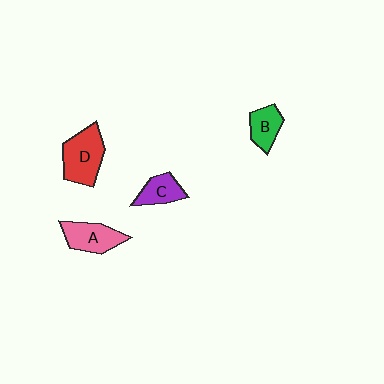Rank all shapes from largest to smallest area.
From largest to smallest: D (red), A (pink), B (green), C (purple).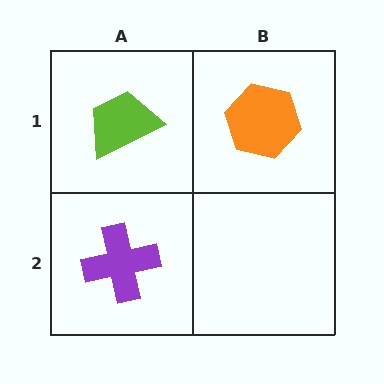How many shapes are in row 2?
1 shape.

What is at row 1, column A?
A lime trapezoid.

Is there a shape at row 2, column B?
No, that cell is empty.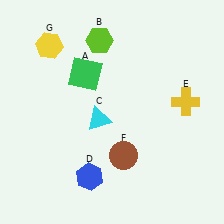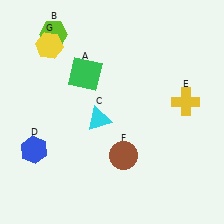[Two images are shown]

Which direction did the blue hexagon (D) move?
The blue hexagon (D) moved left.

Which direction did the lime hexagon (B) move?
The lime hexagon (B) moved left.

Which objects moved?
The objects that moved are: the lime hexagon (B), the blue hexagon (D).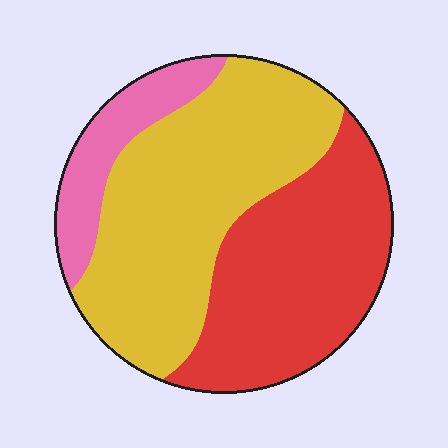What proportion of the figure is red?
Red takes up about two fifths (2/5) of the figure.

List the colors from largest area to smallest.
From largest to smallest: yellow, red, pink.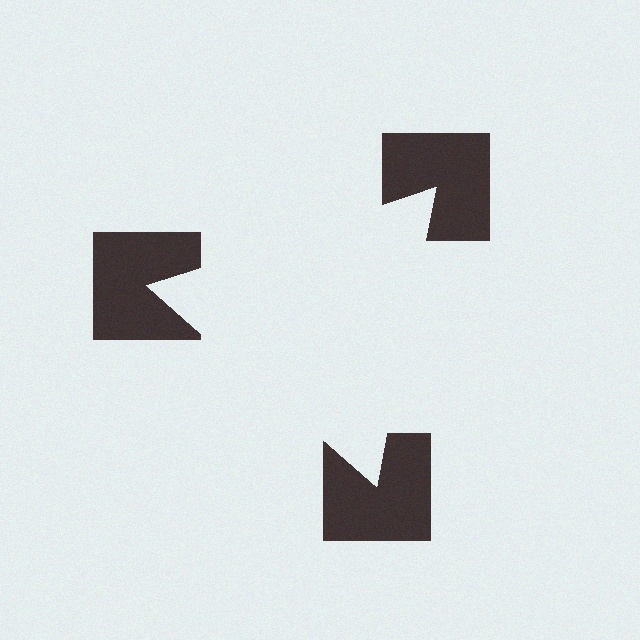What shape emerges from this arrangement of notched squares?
An illusory triangle — its edges are inferred from the aligned wedge cuts in the notched squares, not physically drawn.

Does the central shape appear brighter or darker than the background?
It typically appears slightly brighter than the background, even though no actual brightness change is drawn.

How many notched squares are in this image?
There are 3 — one at each vertex of the illusory triangle.